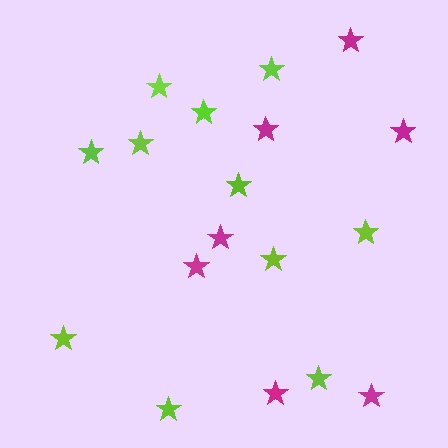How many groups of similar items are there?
There are 2 groups: one group of lime stars (11) and one group of magenta stars (7).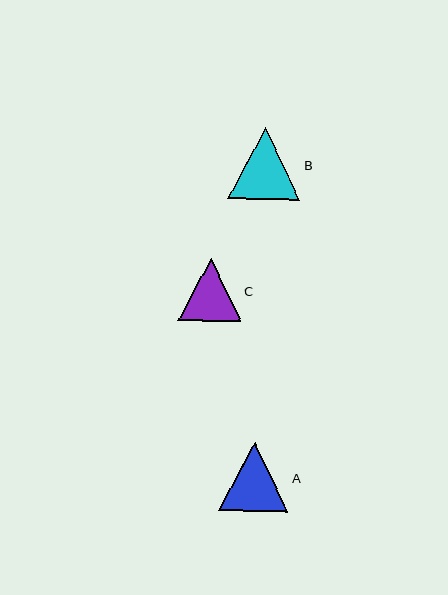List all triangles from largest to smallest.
From largest to smallest: B, A, C.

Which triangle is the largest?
Triangle B is the largest with a size of approximately 72 pixels.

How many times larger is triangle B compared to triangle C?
Triangle B is approximately 1.1 times the size of triangle C.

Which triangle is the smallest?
Triangle C is the smallest with a size of approximately 62 pixels.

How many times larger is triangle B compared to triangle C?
Triangle B is approximately 1.1 times the size of triangle C.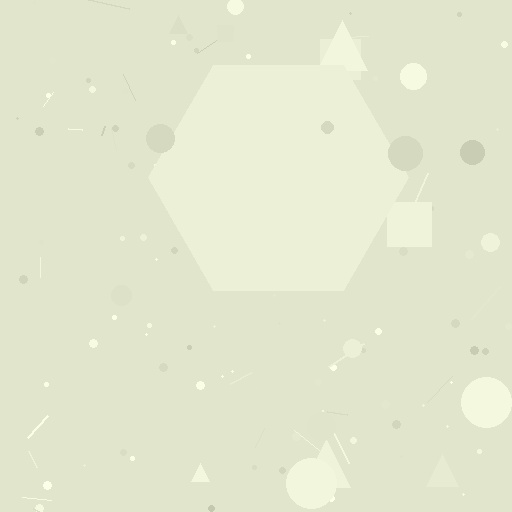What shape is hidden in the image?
A hexagon is hidden in the image.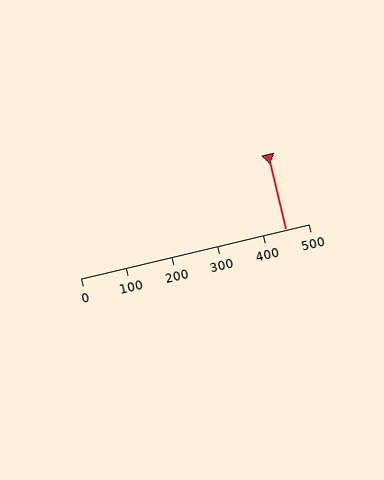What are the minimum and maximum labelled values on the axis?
The axis runs from 0 to 500.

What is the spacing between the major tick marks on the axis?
The major ticks are spaced 100 apart.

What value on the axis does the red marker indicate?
The marker indicates approximately 450.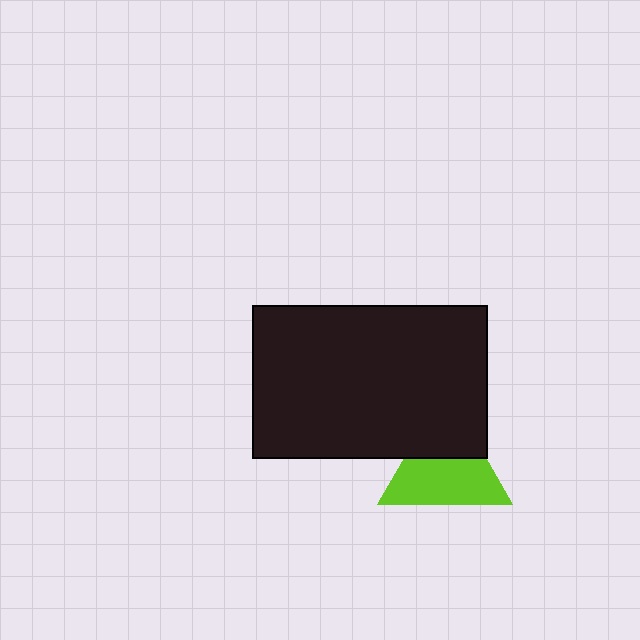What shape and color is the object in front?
The object in front is a black rectangle.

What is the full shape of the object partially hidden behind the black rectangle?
The partially hidden object is a lime triangle.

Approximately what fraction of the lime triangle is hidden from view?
Roughly 38% of the lime triangle is hidden behind the black rectangle.